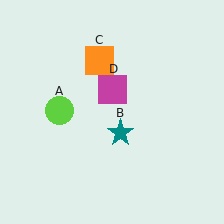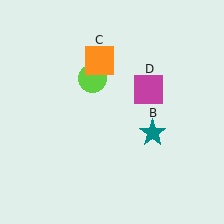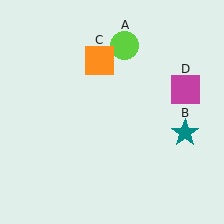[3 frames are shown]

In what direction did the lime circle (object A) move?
The lime circle (object A) moved up and to the right.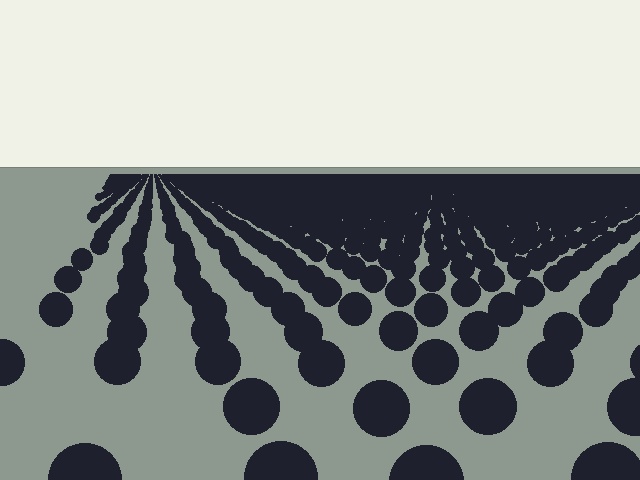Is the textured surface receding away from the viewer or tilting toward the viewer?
The surface is receding away from the viewer. Texture elements get smaller and denser toward the top.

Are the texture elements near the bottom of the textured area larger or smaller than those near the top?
Larger. Near the bottom, elements are closer to the viewer and appear at a bigger on-screen size.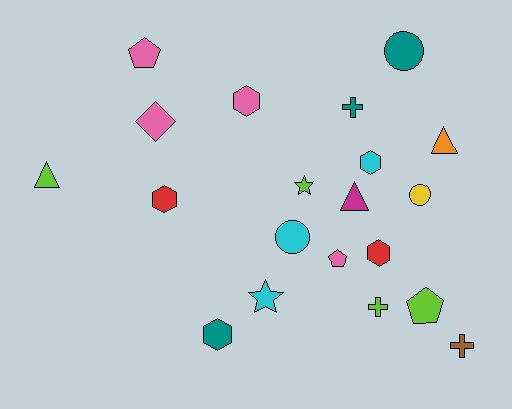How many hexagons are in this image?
There are 5 hexagons.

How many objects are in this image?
There are 20 objects.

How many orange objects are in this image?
There is 1 orange object.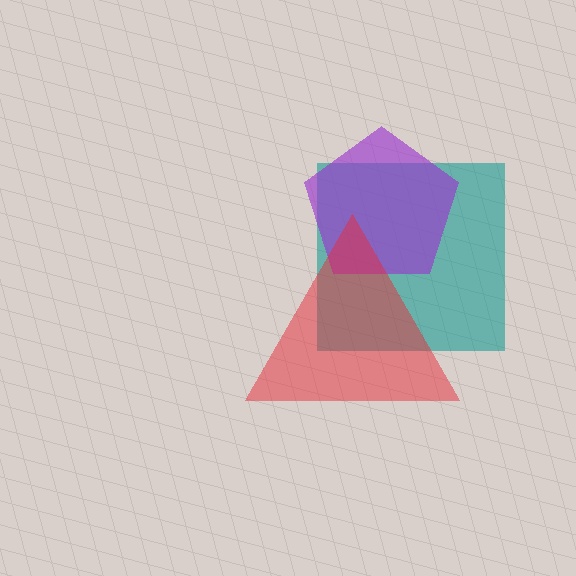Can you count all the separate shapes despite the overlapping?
Yes, there are 3 separate shapes.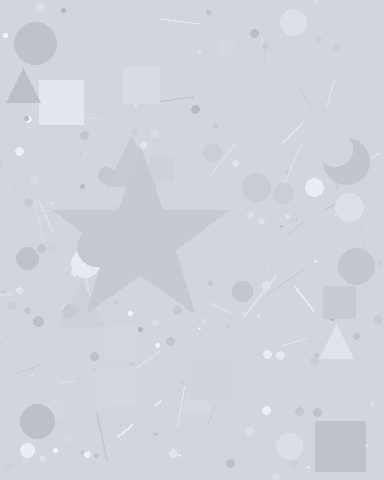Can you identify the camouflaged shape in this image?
The camouflaged shape is a star.